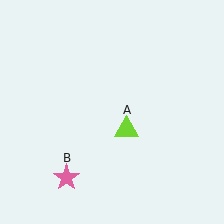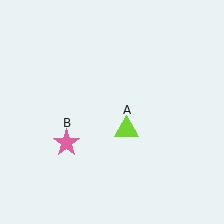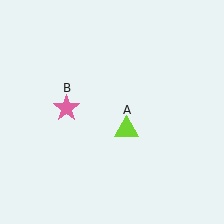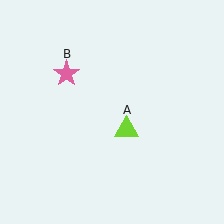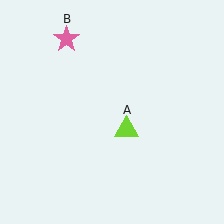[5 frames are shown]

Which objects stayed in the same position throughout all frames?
Lime triangle (object A) remained stationary.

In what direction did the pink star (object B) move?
The pink star (object B) moved up.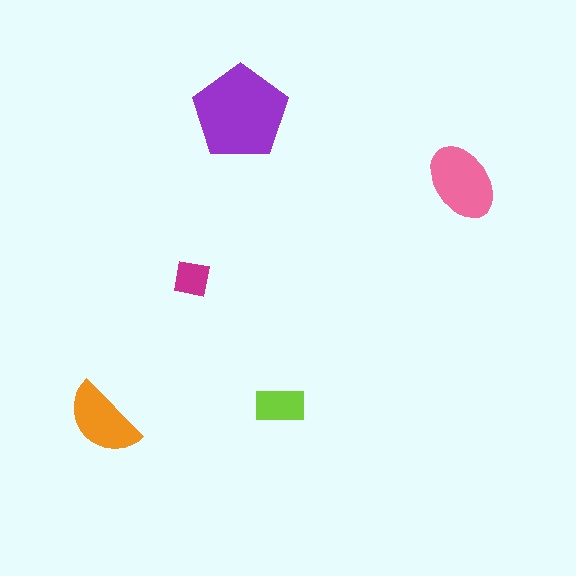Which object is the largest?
The purple pentagon.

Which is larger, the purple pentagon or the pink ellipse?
The purple pentagon.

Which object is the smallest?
The magenta square.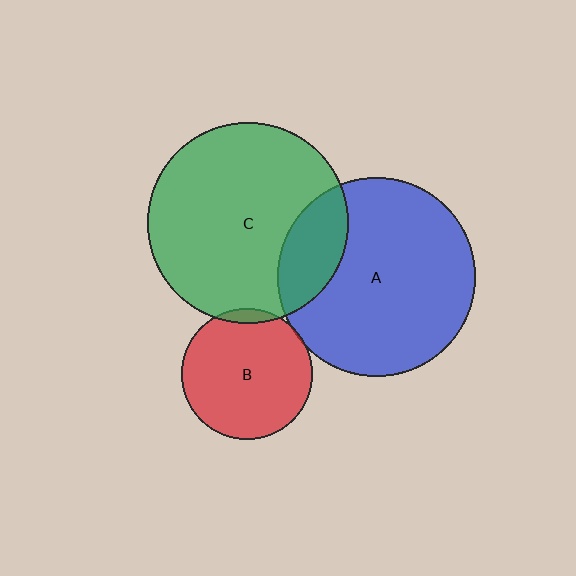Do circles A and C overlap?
Yes.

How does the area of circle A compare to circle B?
Approximately 2.3 times.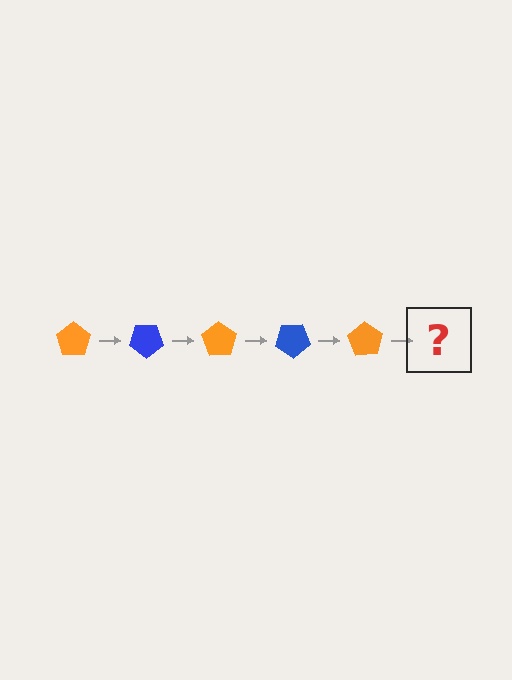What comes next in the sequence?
The next element should be a blue pentagon, rotated 175 degrees from the start.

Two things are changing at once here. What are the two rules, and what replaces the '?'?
The two rules are that it rotates 35 degrees each step and the color cycles through orange and blue. The '?' should be a blue pentagon, rotated 175 degrees from the start.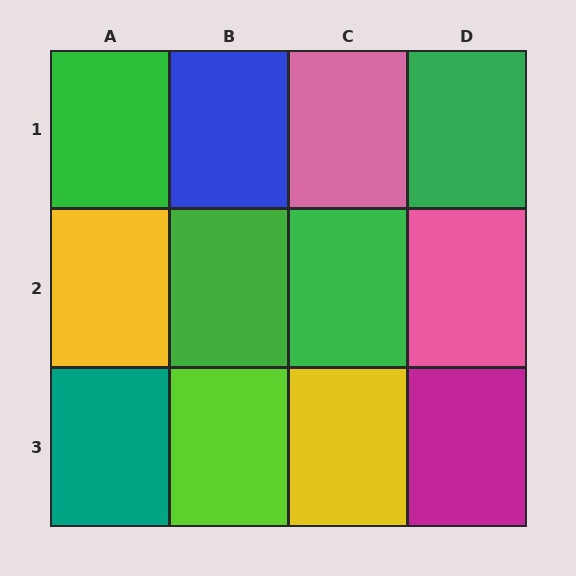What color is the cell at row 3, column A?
Teal.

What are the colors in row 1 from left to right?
Green, blue, pink, green.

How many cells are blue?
1 cell is blue.